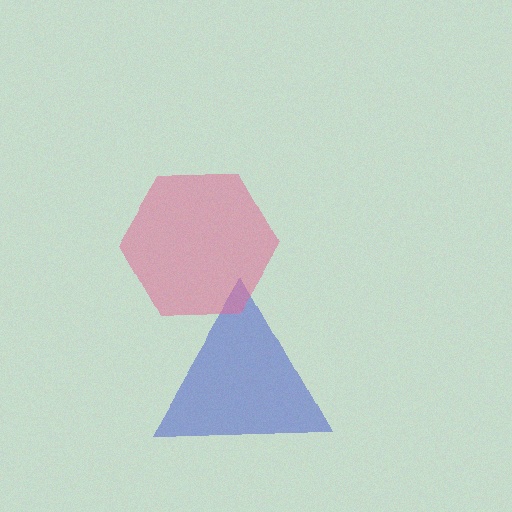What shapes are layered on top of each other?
The layered shapes are: a blue triangle, a pink hexagon.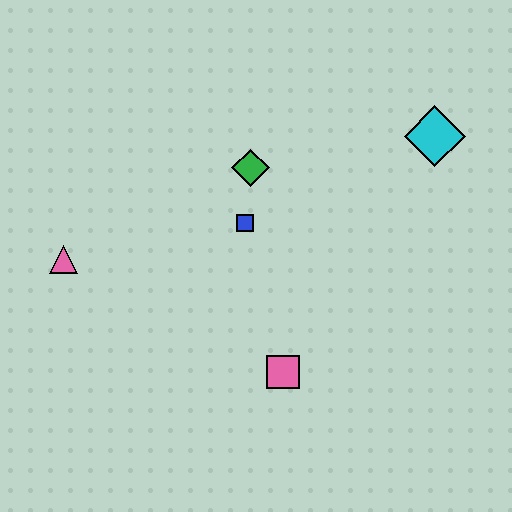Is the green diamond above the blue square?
Yes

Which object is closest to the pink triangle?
The blue square is closest to the pink triangle.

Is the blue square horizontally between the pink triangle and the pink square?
Yes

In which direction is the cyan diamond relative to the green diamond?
The cyan diamond is to the right of the green diamond.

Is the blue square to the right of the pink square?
No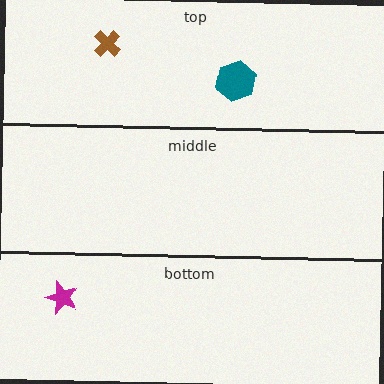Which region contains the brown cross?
The top region.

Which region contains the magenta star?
The bottom region.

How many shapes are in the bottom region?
1.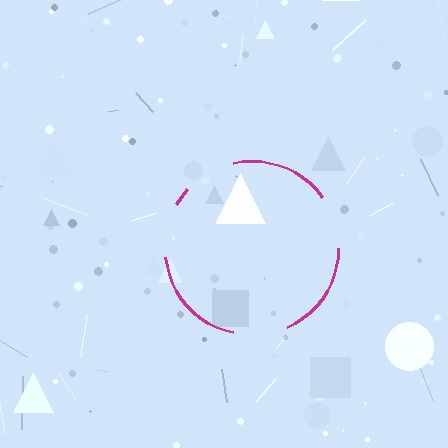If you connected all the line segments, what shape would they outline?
They would outline a circle.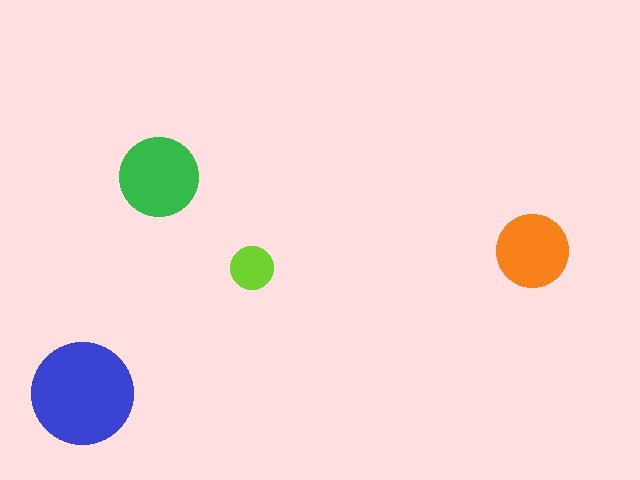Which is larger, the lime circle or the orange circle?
The orange one.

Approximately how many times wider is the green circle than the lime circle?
About 2 times wider.